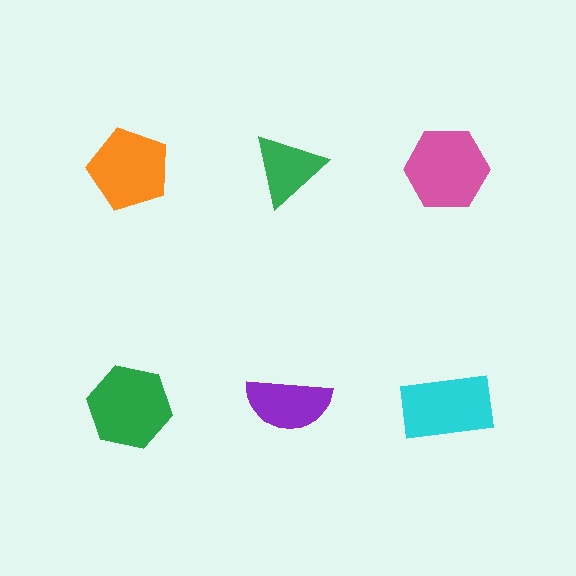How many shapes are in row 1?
3 shapes.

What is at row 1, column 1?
An orange pentagon.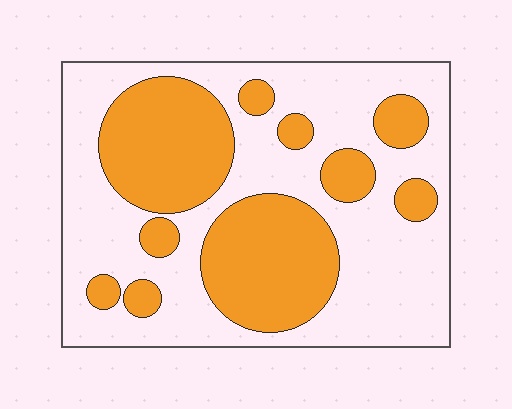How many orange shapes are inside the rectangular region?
10.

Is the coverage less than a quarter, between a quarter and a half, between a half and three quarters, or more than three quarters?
Between a quarter and a half.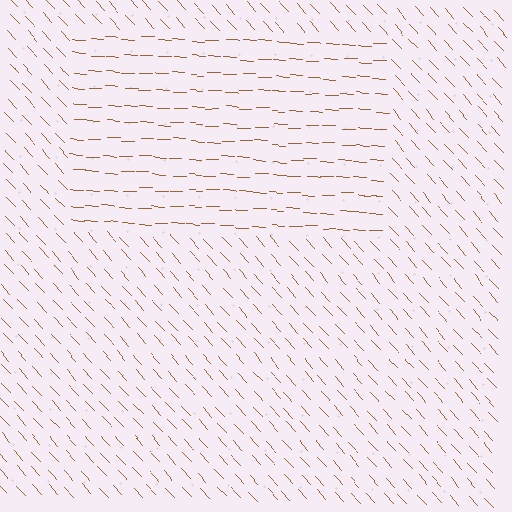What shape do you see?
I see a rectangle.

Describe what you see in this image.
The image is filled with small brown line segments. A rectangle region in the image has lines oriented differently from the surrounding lines, creating a visible texture boundary.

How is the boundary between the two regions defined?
The boundary is defined purely by a change in line orientation (approximately 45 degrees difference). All lines are the same color and thickness.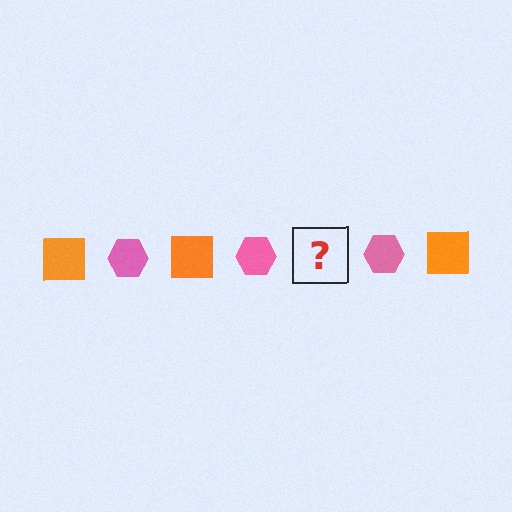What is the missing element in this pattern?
The missing element is an orange square.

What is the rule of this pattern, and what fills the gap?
The rule is that the pattern alternates between orange square and pink hexagon. The gap should be filled with an orange square.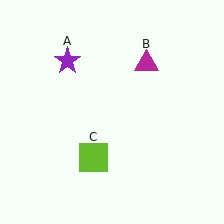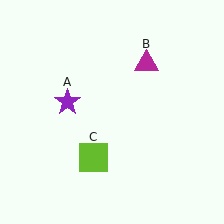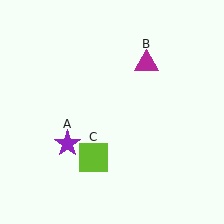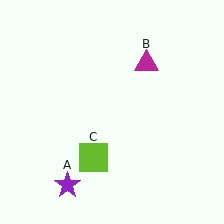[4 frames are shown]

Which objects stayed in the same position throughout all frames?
Magenta triangle (object B) and lime square (object C) remained stationary.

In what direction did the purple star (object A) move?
The purple star (object A) moved down.